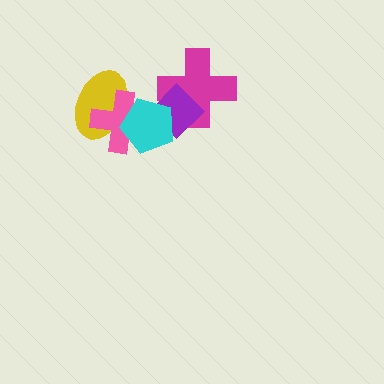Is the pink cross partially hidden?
Yes, it is partially covered by another shape.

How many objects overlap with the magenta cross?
1 object overlaps with the magenta cross.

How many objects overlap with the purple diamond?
2 objects overlap with the purple diamond.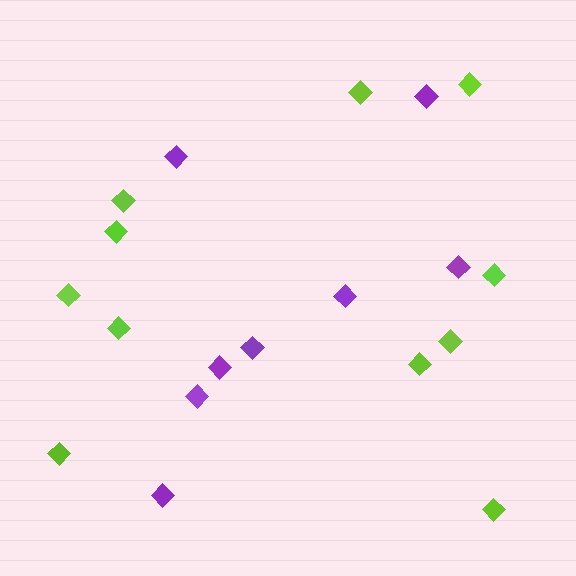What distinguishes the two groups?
There are 2 groups: one group of lime diamonds (11) and one group of purple diamonds (8).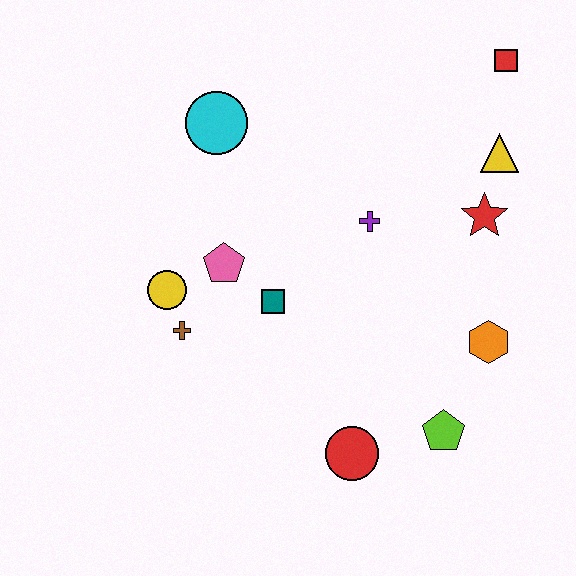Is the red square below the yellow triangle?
No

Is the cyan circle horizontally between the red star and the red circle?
No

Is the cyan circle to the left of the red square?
Yes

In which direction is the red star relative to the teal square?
The red star is to the right of the teal square.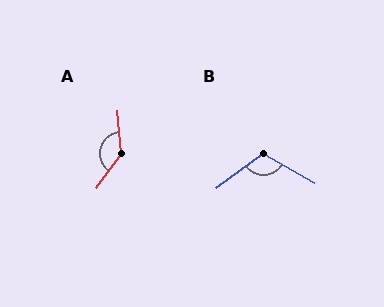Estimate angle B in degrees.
Approximately 114 degrees.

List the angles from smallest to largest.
B (114°), A (139°).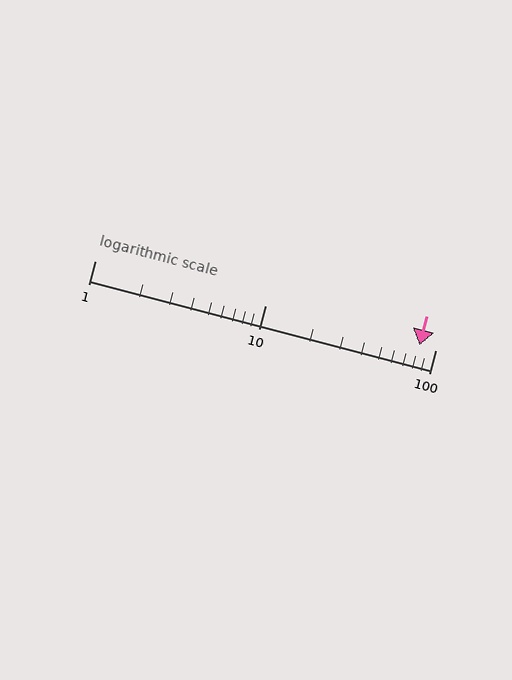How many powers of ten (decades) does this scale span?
The scale spans 2 decades, from 1 to 100.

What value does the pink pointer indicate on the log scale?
The pointer indicates approximately 81.